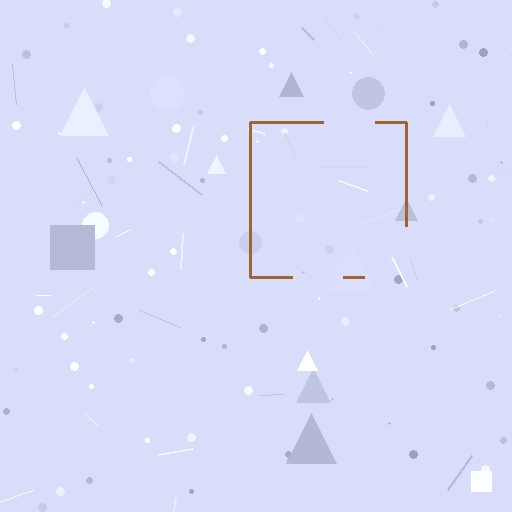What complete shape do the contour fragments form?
The contour fragments form a square.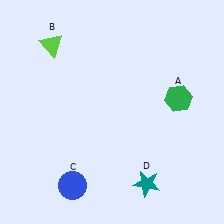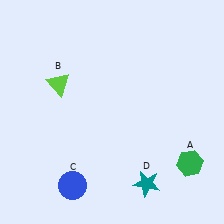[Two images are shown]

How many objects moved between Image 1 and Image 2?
2 objects moved between the two images.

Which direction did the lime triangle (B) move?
The lime triangle (B) moved down.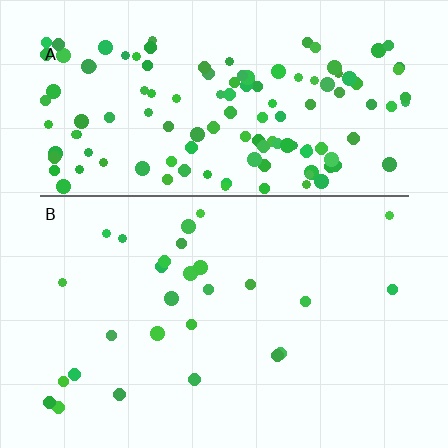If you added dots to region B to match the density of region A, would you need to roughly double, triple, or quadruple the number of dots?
Approximately quadruple.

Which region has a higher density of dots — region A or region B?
A (the top).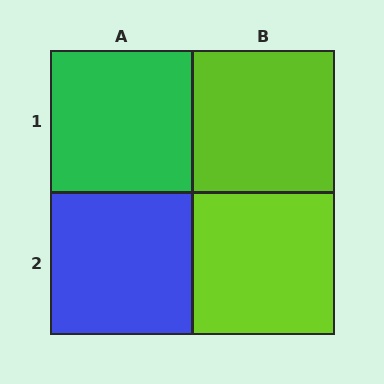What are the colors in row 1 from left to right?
Green, lime.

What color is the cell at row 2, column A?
Blue.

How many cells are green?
1 cell is green.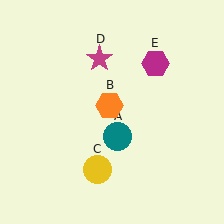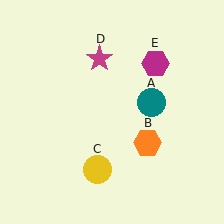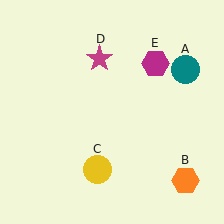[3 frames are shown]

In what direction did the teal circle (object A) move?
The teal circle (object A) moved up and to the right.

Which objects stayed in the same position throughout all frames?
Yellow circle (object C) and magenta star (object D) and magenta hexagon (object E) remained stationary.